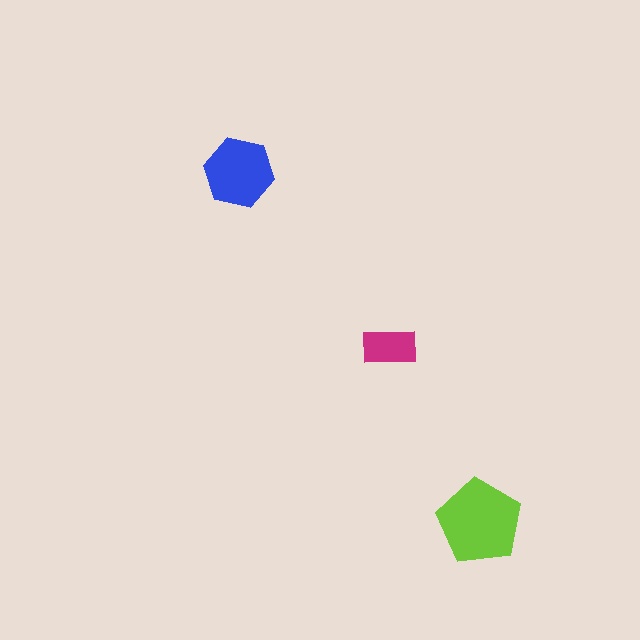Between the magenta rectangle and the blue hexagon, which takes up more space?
The blue hexagon.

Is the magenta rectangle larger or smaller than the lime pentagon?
Smaller.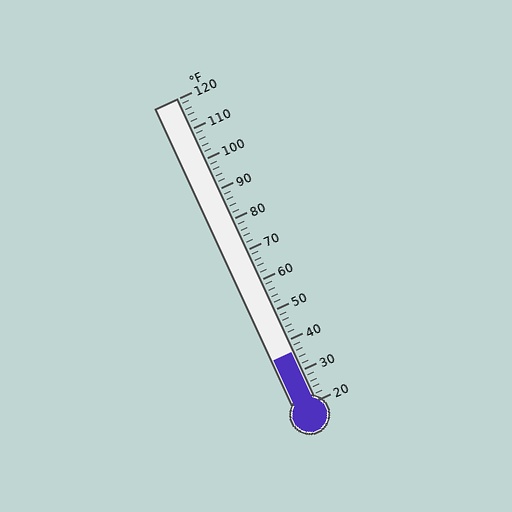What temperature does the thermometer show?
The thermometer shows approximately 36°F.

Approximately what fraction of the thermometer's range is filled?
The thermometer is filled to approximately 15% of its range.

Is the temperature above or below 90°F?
The temperature is below 90°F.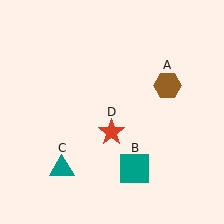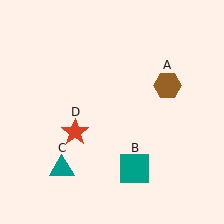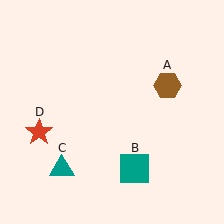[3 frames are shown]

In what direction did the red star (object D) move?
The red star (object D) moved left.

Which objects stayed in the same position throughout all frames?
Brown hexagon (object A) and teal square (object B) and teal triangle (object C) remained stationary.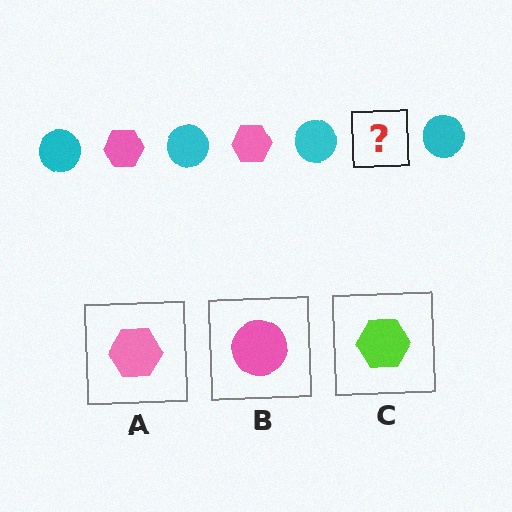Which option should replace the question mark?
Option A.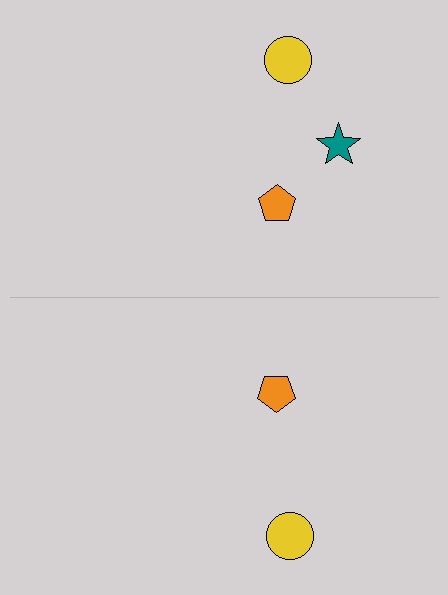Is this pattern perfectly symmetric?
No, the pattern is not perfectly symmetric. A teal star is missing from the bottom side.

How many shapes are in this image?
There are 5 shapes in this image.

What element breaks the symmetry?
A teal star is missing from the bottom side.